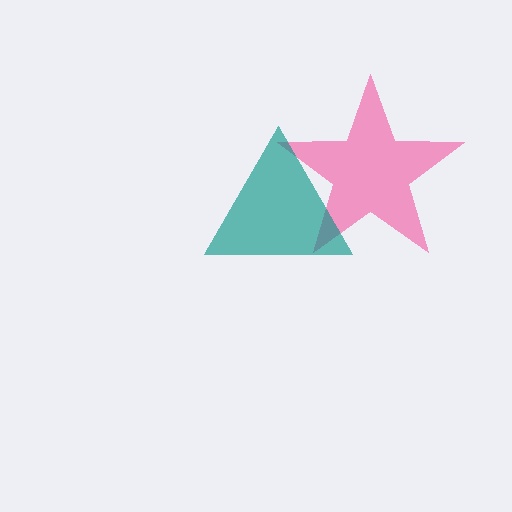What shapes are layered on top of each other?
The layered shapes are: a pink star, a teal triangle.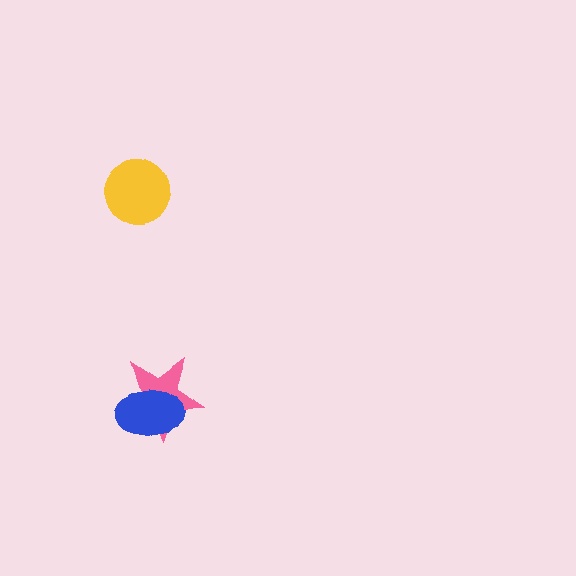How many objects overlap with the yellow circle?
0 objects overlap with the yellow circle.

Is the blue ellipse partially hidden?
No, no other shape covers it.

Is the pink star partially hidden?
Yes, it is partially covered by another shape.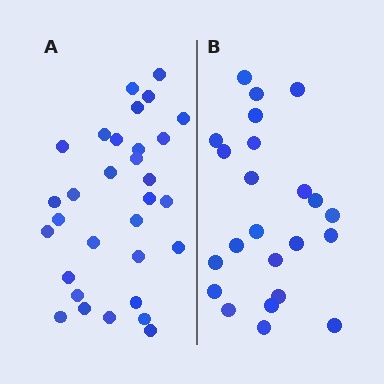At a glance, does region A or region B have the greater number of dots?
Region A (the left region) has more dots.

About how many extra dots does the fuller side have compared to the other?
Region A has roughly 8 or so more dots than region B.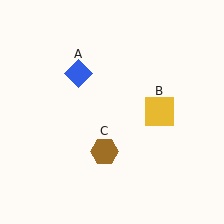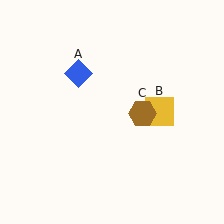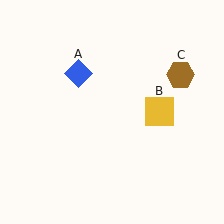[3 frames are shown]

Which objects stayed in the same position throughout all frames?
Blue diamond (object A) and yellow square (object B) remained stationary.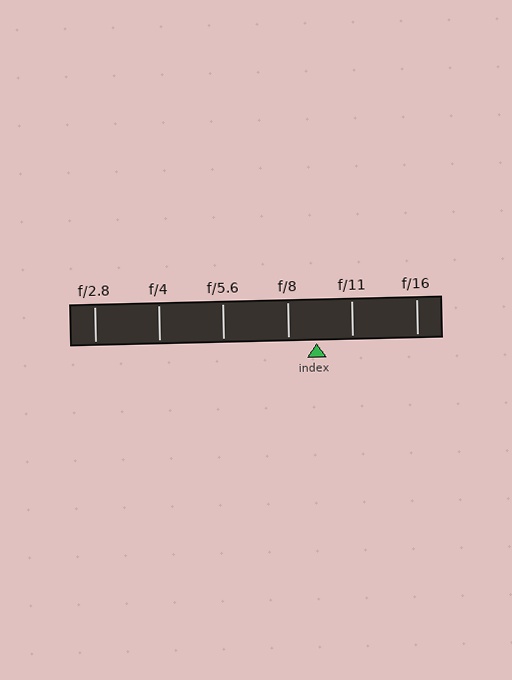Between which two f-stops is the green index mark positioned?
The index mark is between f/8 and f/11.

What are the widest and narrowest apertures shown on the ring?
The widest aperture shown is f/2.8 and the narrowest is f/16.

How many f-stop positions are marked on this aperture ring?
There are 6 f-stop positions marked.